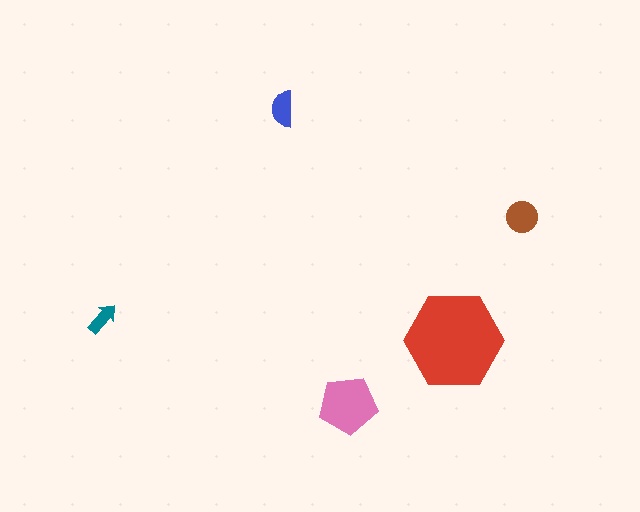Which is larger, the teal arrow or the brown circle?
The brown circle.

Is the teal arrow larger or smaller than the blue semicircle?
Smaller.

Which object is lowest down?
The pink pentagon is bottommost.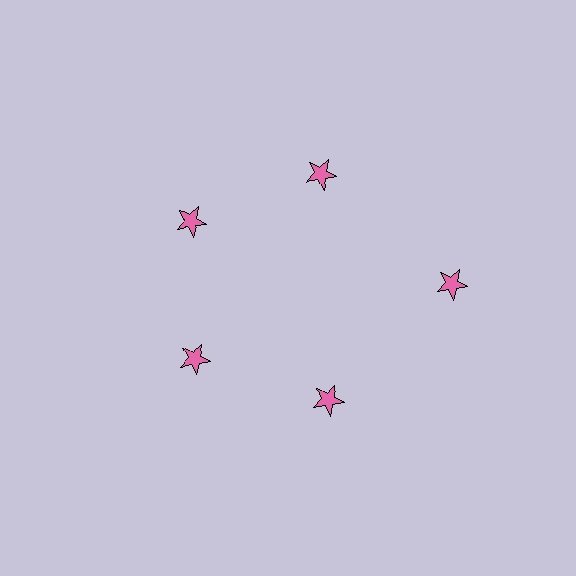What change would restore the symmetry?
The symmetry would be restored by moving it inward, back onto the ring so that all 5 stars sit at equal angles and equal distance from the center.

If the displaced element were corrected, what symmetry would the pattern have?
It would have 5-fold rotational symmetry — the pattern would map onto itself every 72 degrees.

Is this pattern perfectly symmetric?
No. The 5 pink stars are arranged in a ring, but one element near the 3 o'clock position is pushed outward from the center, breaking the 5-fold rotational symmetry.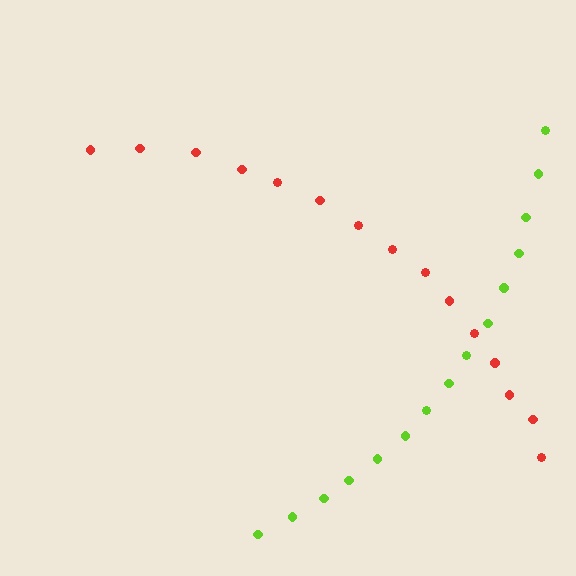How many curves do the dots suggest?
There are 2 distinct paths.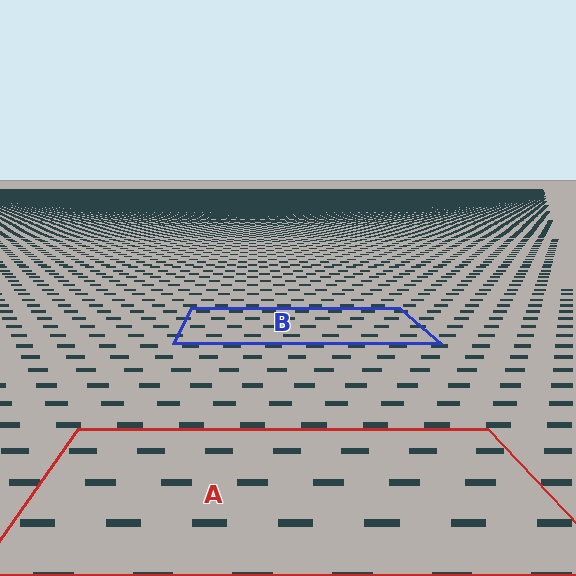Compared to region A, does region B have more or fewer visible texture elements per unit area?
Region B has more texture elements per unit area — they are packed more densely because it is farther away.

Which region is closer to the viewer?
Region A is closer. The texture elements there are larger and more spread out.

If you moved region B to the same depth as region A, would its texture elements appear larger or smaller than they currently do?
They would appear larger. At a closer depth, the same texture elements are projected at a bigger on-screen size.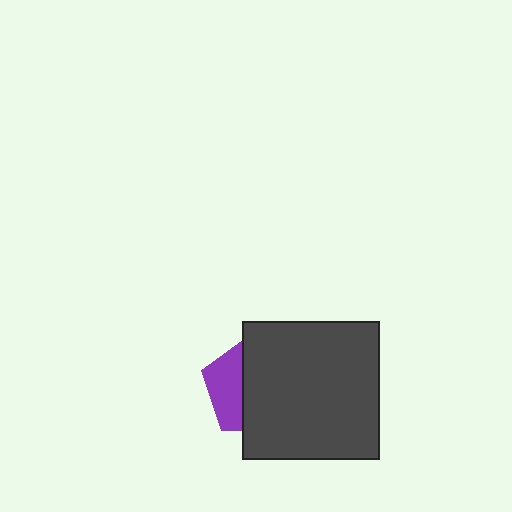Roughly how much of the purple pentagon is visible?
A small part of it is visible (roughly 34%).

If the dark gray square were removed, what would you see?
You would see the complete purple pentagon.